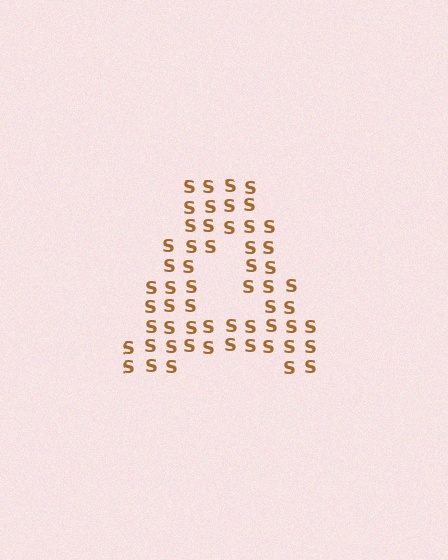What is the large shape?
The large shape is the letter A.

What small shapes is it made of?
It is made of small letter S's.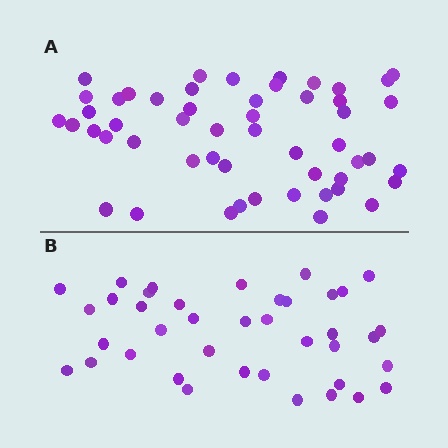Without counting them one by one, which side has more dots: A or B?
Region A (the top region) has more dots.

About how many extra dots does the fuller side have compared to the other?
Region A has approximately 15 more dots than region B.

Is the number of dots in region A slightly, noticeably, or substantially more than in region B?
Region A has noticeably more, but not dramatically so. The ratio is roughly 1.3 to 1.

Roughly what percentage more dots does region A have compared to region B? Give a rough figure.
About 35% more.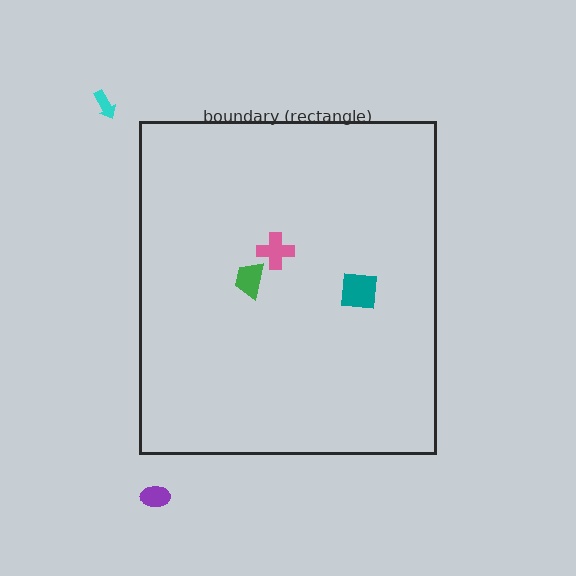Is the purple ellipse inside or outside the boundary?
Outside.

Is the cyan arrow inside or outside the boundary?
Outside.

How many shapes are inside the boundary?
3 inside, 2 outside.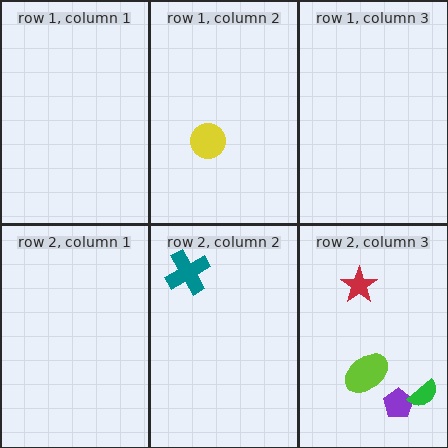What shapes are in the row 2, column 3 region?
The purple pentagon, the green semicircle, the lime ellipse, the red star.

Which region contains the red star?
The row 2, column 3 region.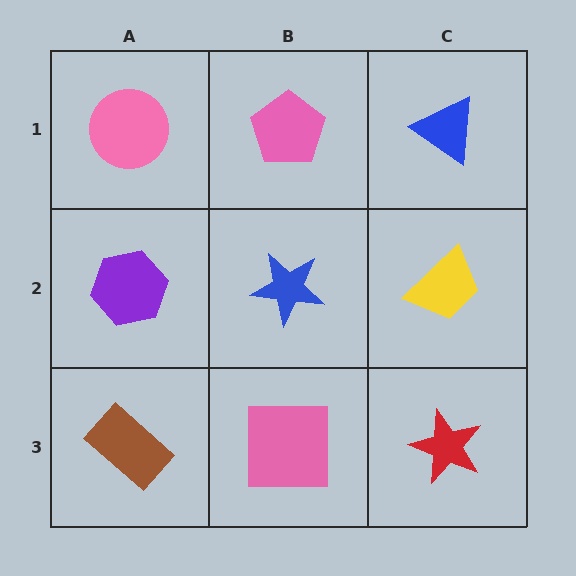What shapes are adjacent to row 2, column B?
A pink pentagon (row 1, column B), a pink square (row 3, column B), a purple hexagon (row 2, column A), a yellow trapezoid (row 2, column C).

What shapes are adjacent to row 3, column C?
A yellow trapezoid (row 2, column C), a pink square (row 3, column B).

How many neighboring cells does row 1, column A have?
2.